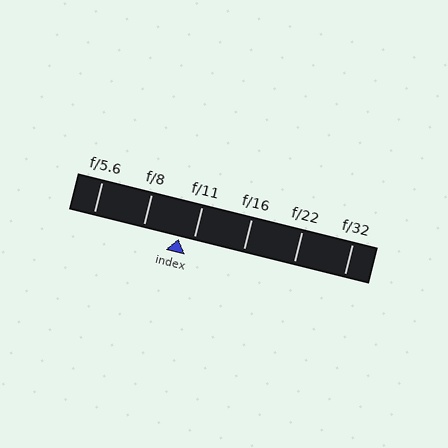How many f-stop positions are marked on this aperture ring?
There are 6 f-stop positions marked.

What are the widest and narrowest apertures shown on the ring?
The widest aperture shown is f/5.6 and the narrowest is f/32.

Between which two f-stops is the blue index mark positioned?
The index mark is between f/8 and f/11.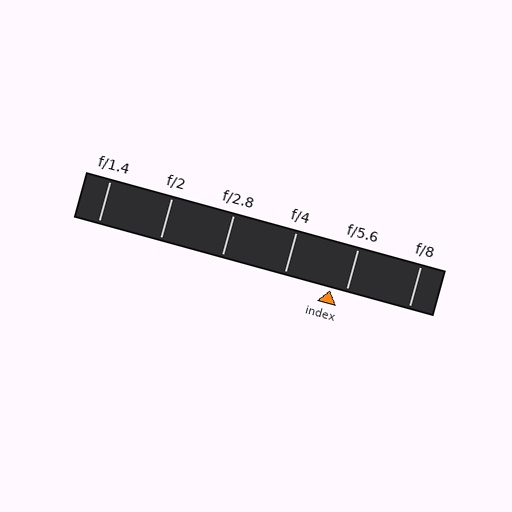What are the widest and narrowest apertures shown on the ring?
The widest aperture shown is f/1.4 and the narrowest is f/8.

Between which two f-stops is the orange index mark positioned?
The index mark is between f/4 and f/5.6.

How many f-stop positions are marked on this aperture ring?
There are 6 f-stop positions marked.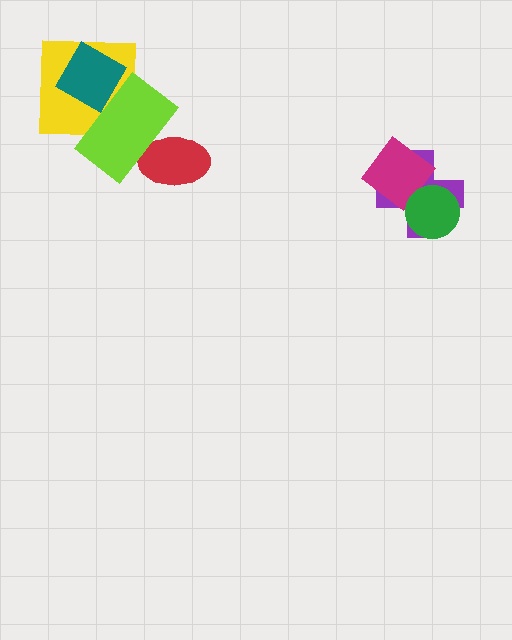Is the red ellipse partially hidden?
Yes, it is partially covered by another shape.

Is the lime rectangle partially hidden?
No, no other shape covers it.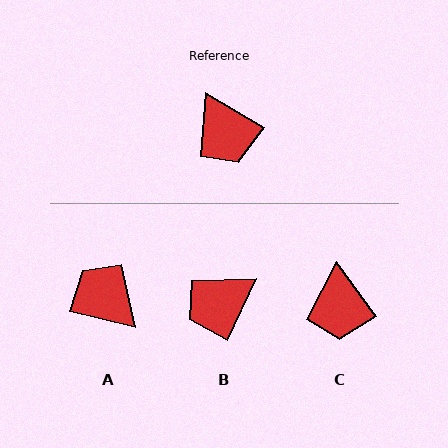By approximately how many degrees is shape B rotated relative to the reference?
Approximately 84 degrees clockwise.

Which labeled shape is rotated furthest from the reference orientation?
A, about 162 degrees away.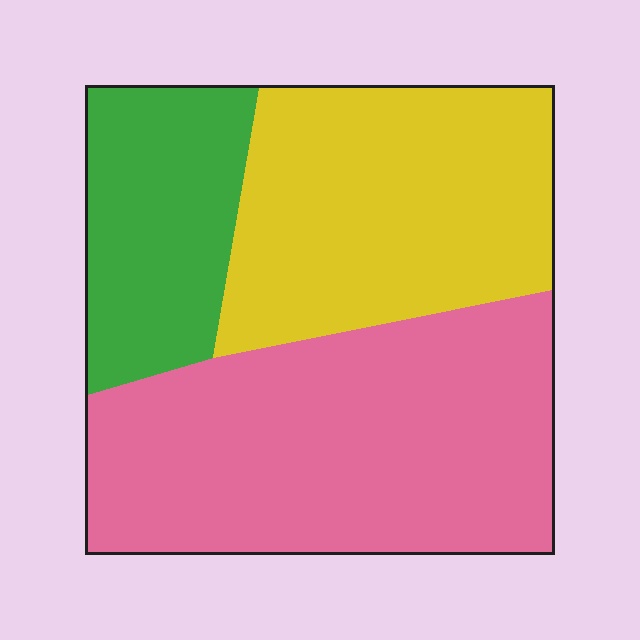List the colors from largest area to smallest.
From largest to smallest: pink, yellow, green.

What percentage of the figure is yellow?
Yellow takes up about one third (1/3) of the figure.